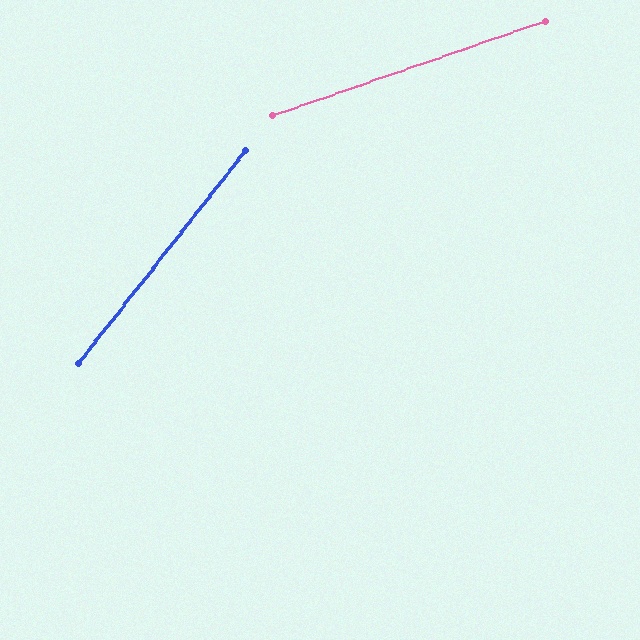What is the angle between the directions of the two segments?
Approximately 33 degrees.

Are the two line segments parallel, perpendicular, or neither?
Neither parallel nor perpendicular — they differ by about 33°.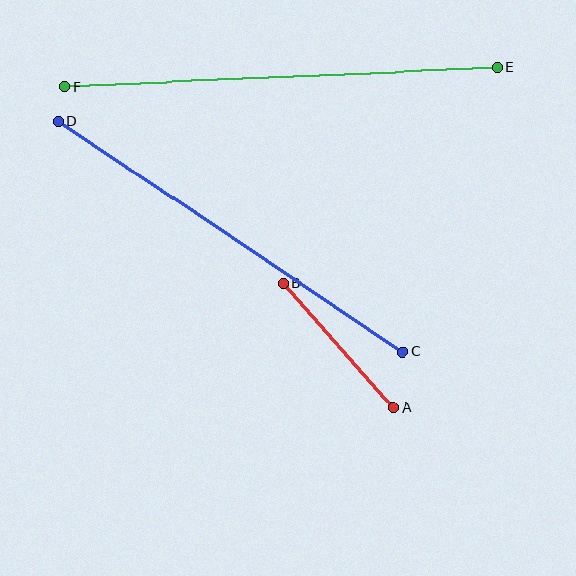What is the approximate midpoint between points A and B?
The midpoint is at approximately (338, 345) pixels.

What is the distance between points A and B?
The distance is approximately 166 pixels.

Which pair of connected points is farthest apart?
Points E and F are farthest apart.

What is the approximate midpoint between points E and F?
The midpoint is at approximately (281, 77) pixels.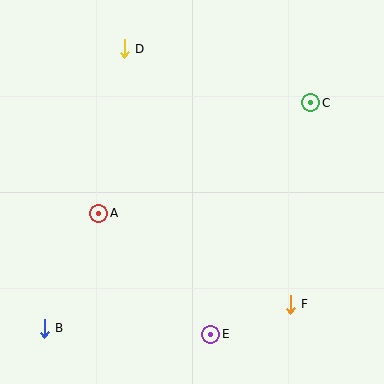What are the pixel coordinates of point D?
Point D is at (124, 49).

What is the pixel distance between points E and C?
The distance between E and C is 252 pixels.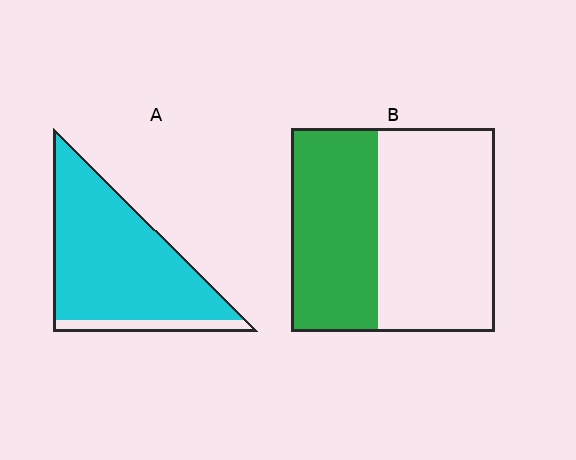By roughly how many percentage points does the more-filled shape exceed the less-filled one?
By roughly 45 percentage points (A over B).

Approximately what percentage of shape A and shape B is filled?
A is approximately 90% and B is approximately 45%.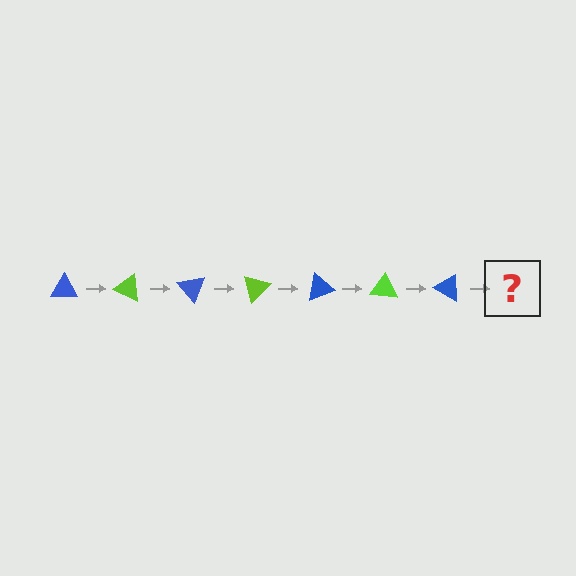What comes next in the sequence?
The next element should be a lime triangle, rotated 175 degrees from the start.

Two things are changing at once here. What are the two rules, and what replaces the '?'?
The two rules are that it rotates 25 degrees each step and the color cycles through blue and lime. The '?' should be a lime triangle, rotated 175 degrees from the start.